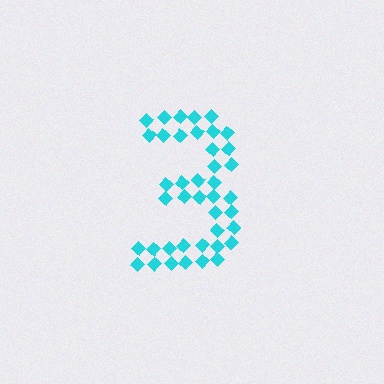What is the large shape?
The large shape is the digit 3.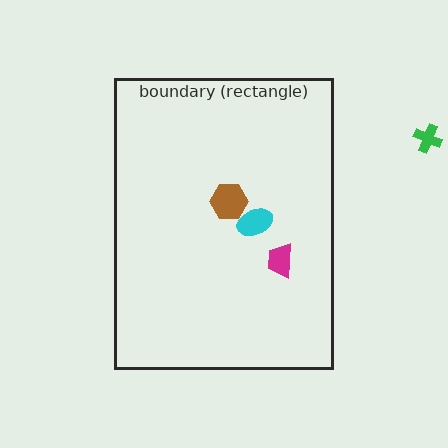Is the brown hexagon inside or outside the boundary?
Inside.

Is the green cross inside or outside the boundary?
Outside.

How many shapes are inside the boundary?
3 inside, 1 outside.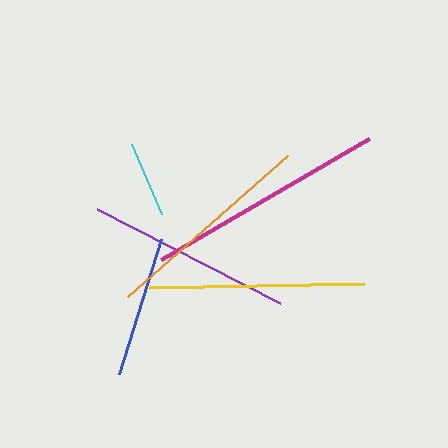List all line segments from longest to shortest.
From longest to shortest: magenta, yellow, orange, purple, blue, cyan.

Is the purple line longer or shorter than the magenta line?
The magenta line is longer than the purple line.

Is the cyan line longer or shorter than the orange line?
The orange line is longer than the cyan line.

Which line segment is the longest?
The magenta line is the longest at approximately 241 pixels.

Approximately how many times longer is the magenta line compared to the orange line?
The magenta line is approximately 1.1 times the length of the orange line.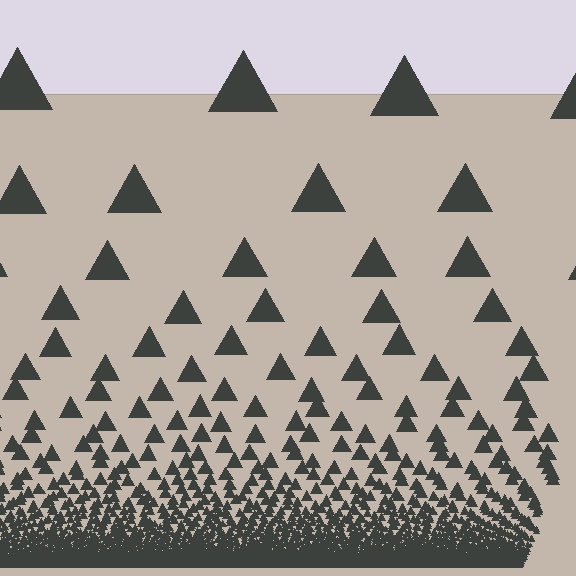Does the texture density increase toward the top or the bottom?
Density increases toward the bottom.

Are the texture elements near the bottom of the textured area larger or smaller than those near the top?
Smaller. The gradient is inverted — elements near the bottom are smaller and denser.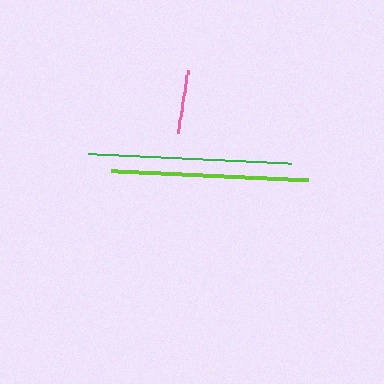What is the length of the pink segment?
The pink segment is approximately 65 pixels long.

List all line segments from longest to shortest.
From longest to shortest: green, lime, pink.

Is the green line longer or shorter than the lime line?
The green line is longer than the lime line.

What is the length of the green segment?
The green segment is approximately 204 pixels long.